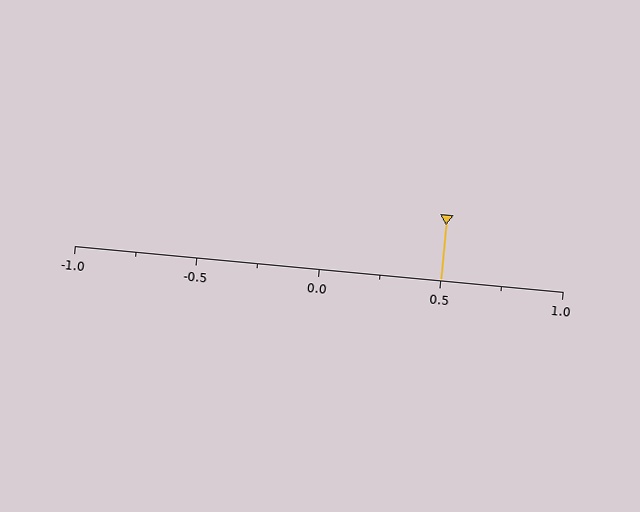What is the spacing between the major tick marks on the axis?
The major ticks are spaced 0.5 apart.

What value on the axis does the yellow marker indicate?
The marker indicates approximately 0.5.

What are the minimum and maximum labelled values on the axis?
The axis runs from -1.0 to 1.0.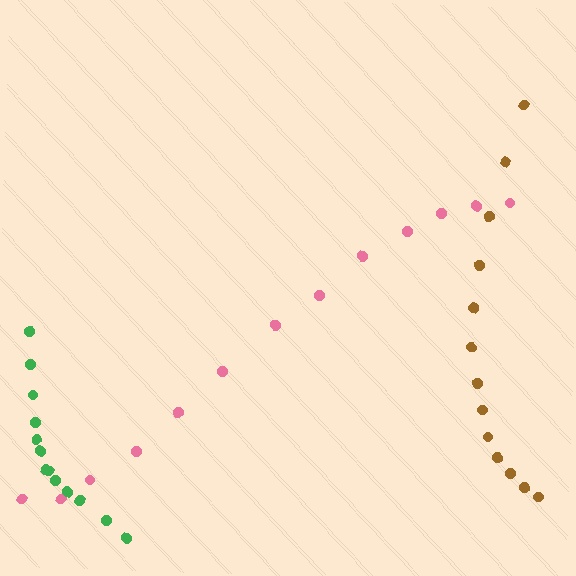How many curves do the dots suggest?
There are 3 distinct paths.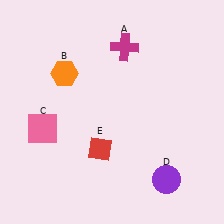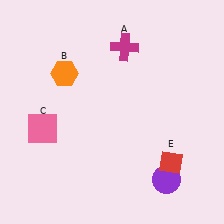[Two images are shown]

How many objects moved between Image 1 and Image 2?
1 object moved between the two images.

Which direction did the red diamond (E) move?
The red diamond (E) moved right.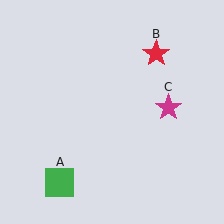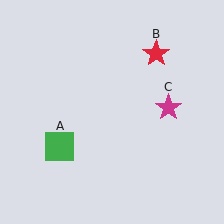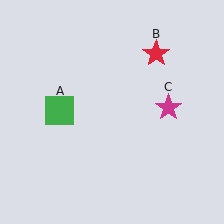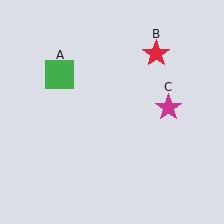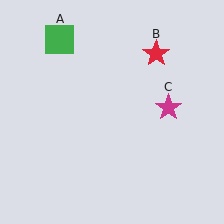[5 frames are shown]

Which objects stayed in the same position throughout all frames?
Red star (object B) and magenta star (object C) remained stationary.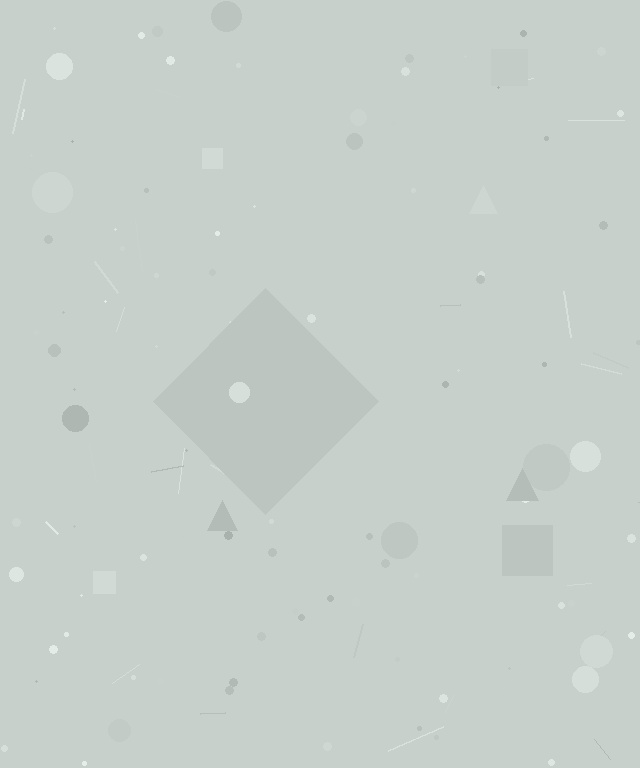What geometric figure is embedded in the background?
A diamond is embedded in the background.